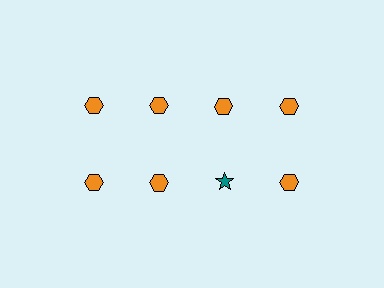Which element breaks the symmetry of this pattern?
The teal star in the second row, center column breaks the symmetry. All other shapes are orange hexagons.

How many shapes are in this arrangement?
There are 8 shapes arranged in a grid pattern.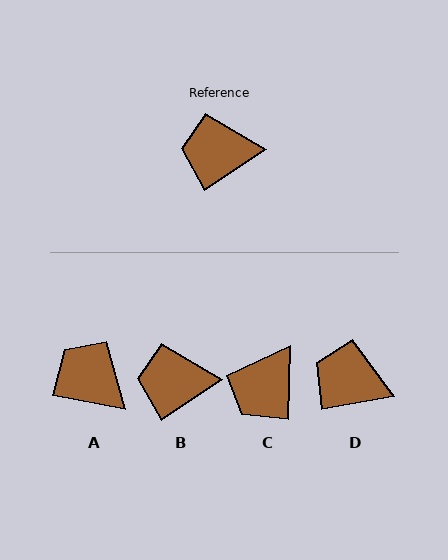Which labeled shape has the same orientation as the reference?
B.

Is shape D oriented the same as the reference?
No, it is off by about 24 degrees.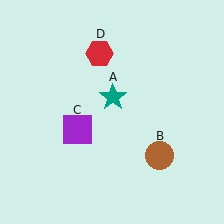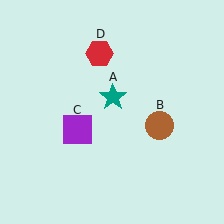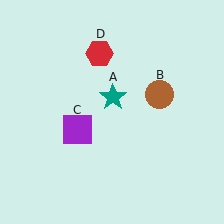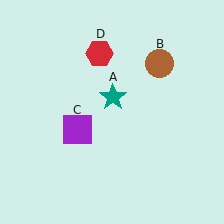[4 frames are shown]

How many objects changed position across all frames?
1 object changed position: brown circle (object B).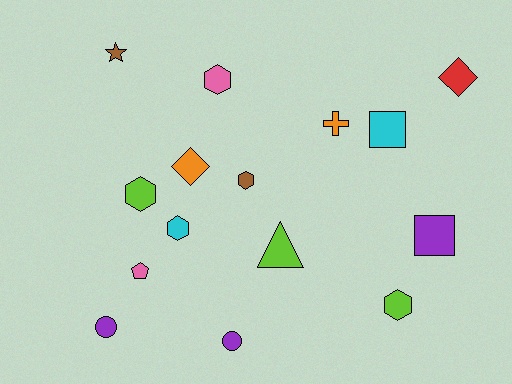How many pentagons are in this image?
There is 1 pentagon.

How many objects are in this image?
There are 15 objects.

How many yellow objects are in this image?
There are no yellow objects.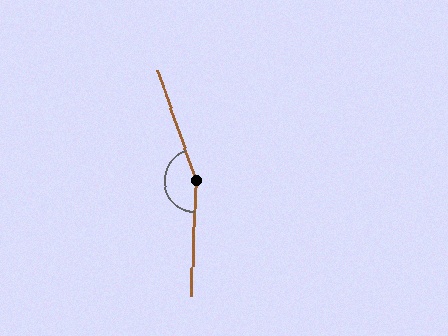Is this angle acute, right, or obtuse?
It is obtuse.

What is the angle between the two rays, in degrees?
Approximately 158 degrees.